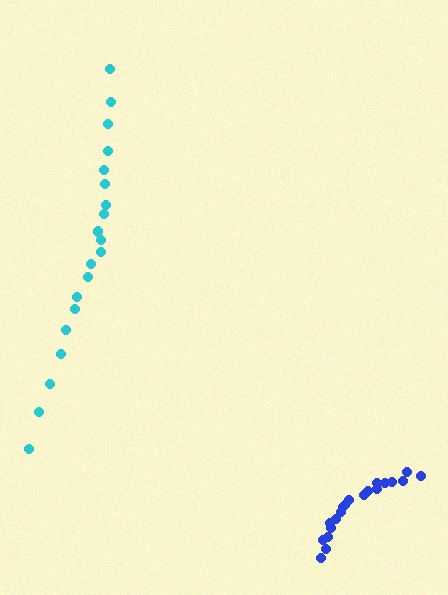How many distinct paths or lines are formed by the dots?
There are 2 distinct paths.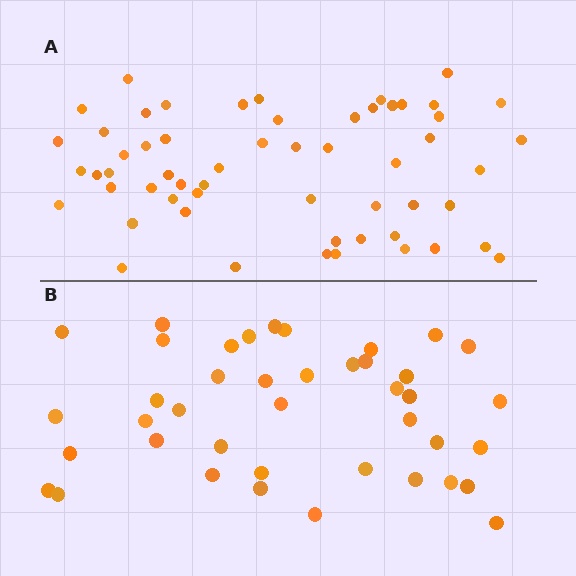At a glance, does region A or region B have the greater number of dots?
Region A (the top region) has more dots.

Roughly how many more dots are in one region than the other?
Region A has approximately 15 more dots than region B.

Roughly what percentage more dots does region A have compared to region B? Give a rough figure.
About 40% more.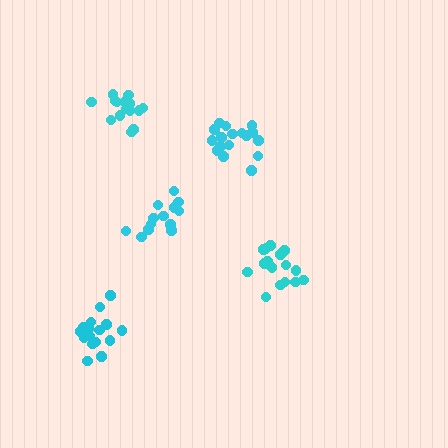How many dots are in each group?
Group 1: 17 dots, Group 2: 17 dots, Group 3: 16 dots, Group 4: 13 dots, Group 5: 16 dots (79 total).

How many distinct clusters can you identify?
There are 5 distinct clusters.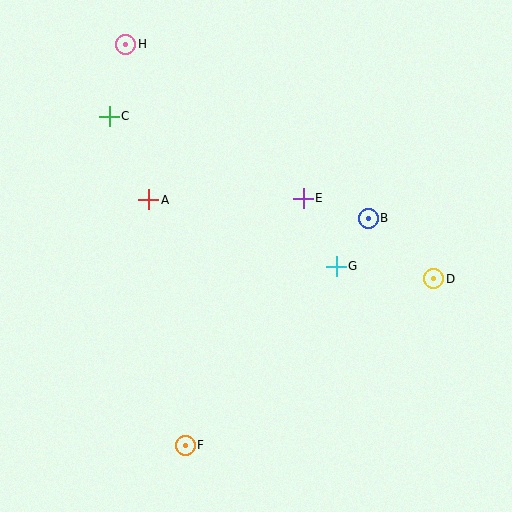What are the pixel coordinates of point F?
Point F is at (185, 446).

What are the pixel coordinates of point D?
Point D is at (434, 279).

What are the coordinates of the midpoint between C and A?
The midpoint between C and A is at (129, 158).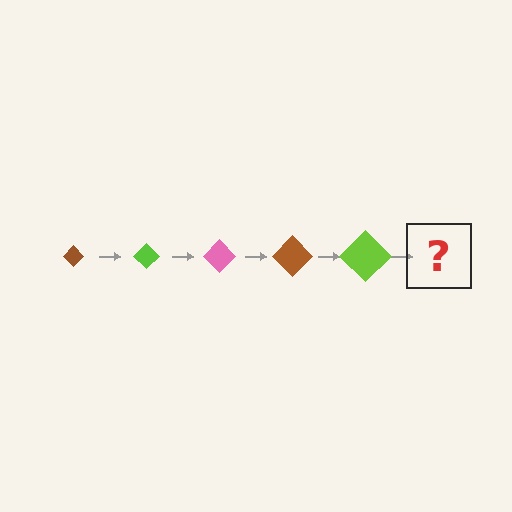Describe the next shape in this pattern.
It should be a pink diamond, larger than the previous one.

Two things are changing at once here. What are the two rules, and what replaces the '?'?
The two rules are that the diamond grows larger each step and the color cycles through brown, lime, and pink. The '?' should be a pink diamond, larger than the previous one.